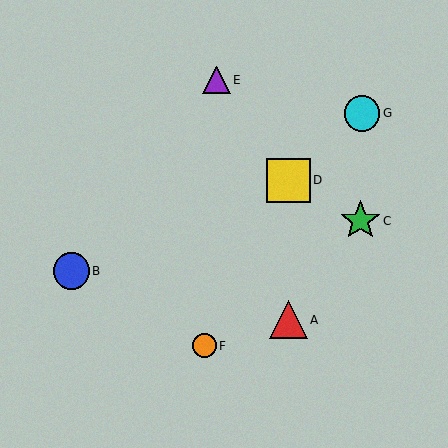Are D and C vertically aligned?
No, D is at x≈289 and C is at x≈360.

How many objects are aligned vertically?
2 objects (A, D) are aligned vertically.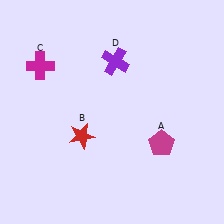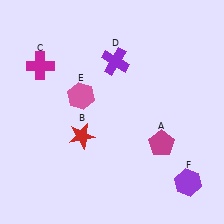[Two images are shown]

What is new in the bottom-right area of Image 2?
A purple hexagon (F) was added in the bottom-right area of Image 2.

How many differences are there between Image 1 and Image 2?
There are 2 differences between the two images.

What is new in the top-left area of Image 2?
A pink hexagon (E) was added in the top-left area of Image 2.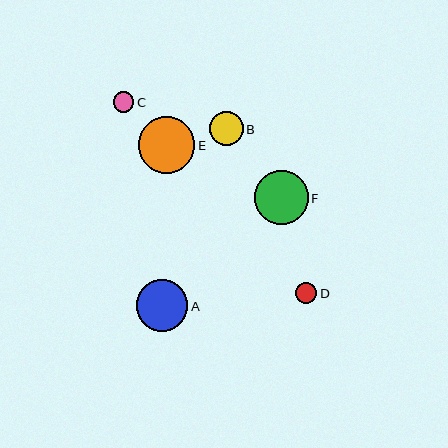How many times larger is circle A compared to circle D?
Circle A is approximately 2.4 times the size of circle D.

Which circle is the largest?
Circle E is the largest with a size of approximately 57 pixels.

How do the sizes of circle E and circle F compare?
Circle E and circle F are approximately the same size.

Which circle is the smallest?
Circle C is the smallest with a size of approximately 20 pixels.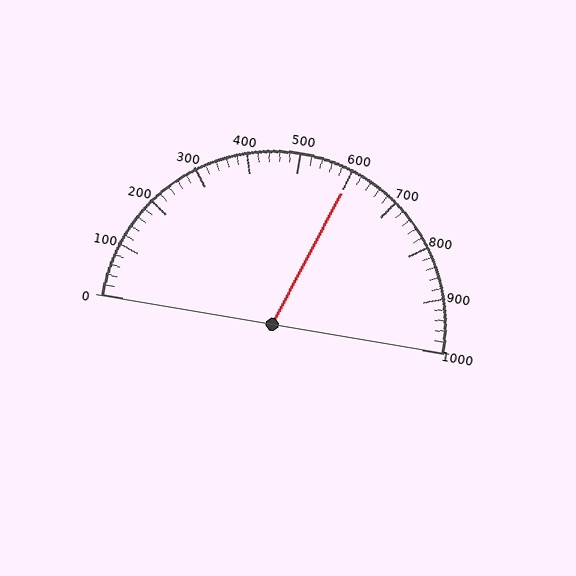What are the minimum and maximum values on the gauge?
The gauge ranges from 0 to 1000.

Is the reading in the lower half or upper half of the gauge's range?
The reading is in the upper half of the range (0 to 1000).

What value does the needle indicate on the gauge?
The needle indicates approximately 600.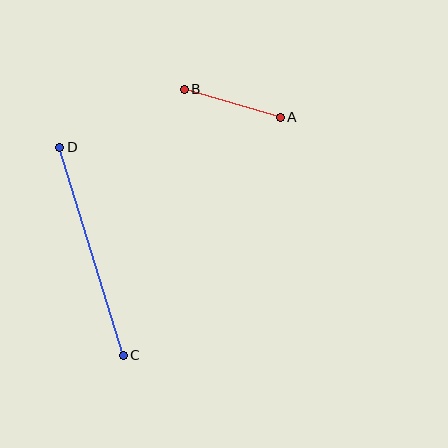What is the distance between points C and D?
The distance is approximately 218 pixels.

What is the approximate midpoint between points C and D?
The midpoint is at approximately (91, 251) pixels.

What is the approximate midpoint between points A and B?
The midpoint is at approximately (232, 103) pixels.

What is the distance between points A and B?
The distance is approximately 100 pixels.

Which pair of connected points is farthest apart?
Points C and D are farthest apart.